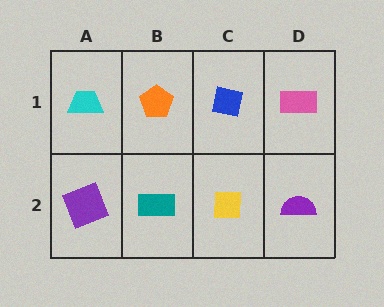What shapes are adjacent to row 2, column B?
An orange pentagon (row 1, column B), a purple square (row 2, column A), a yellow square (row 2, column C).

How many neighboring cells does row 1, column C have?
3.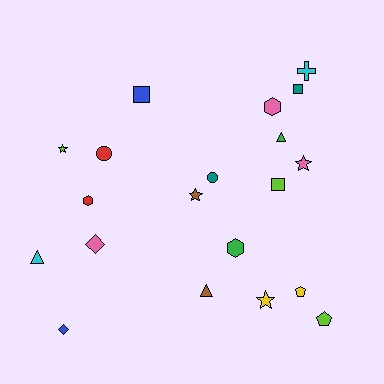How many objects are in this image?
There are 20 objects.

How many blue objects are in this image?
There are 2 blue objects.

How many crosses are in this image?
There is 1 cross.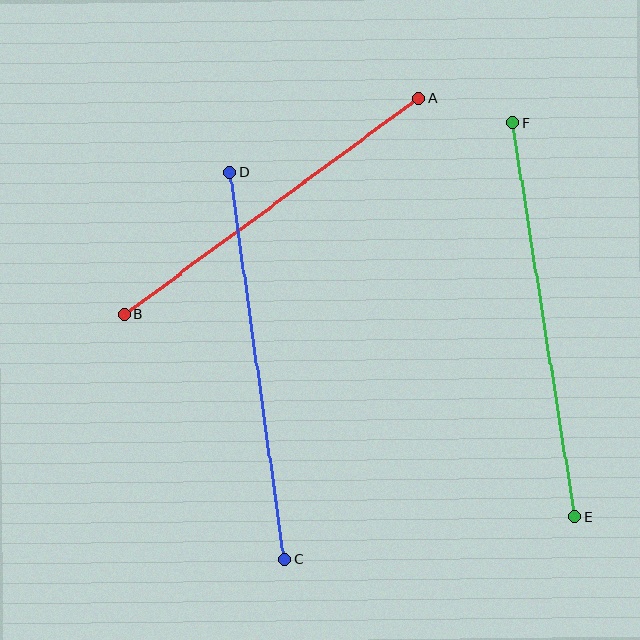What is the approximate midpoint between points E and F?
The midpoint is at approximately (544, 320) pixels.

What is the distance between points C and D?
The distance is approximately 392 pixels.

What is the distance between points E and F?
The distance is approximately 399 pixels.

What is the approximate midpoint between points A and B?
The midpoint is at approximately (271, 206) pixels.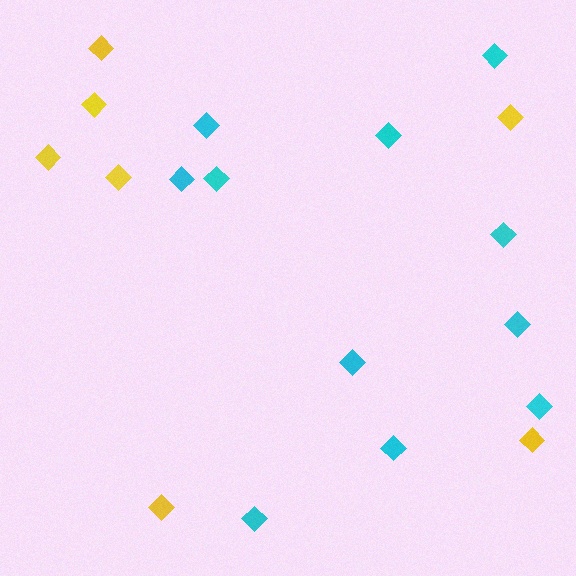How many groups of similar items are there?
There are 2 groups: one group of cyan diamonds (11) and one group of yellow diamonds (7).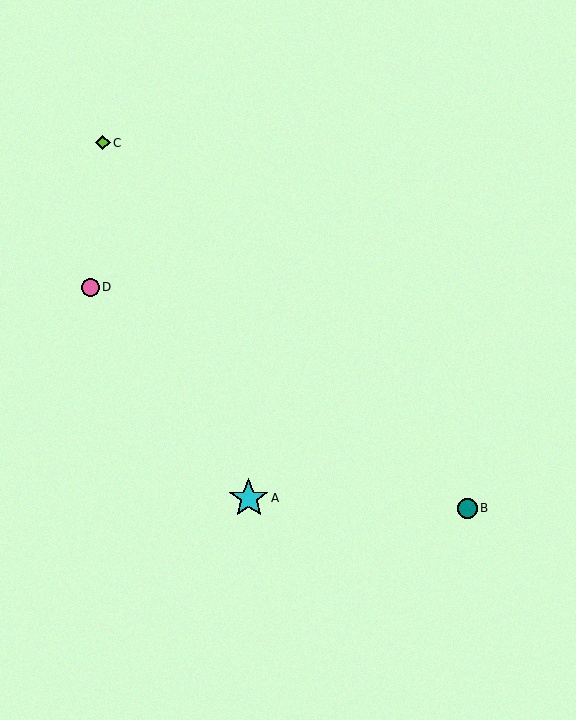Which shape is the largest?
The cyan star (labeled A) is the largest.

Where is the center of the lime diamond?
The center of the lime diamond is at (103, 143).